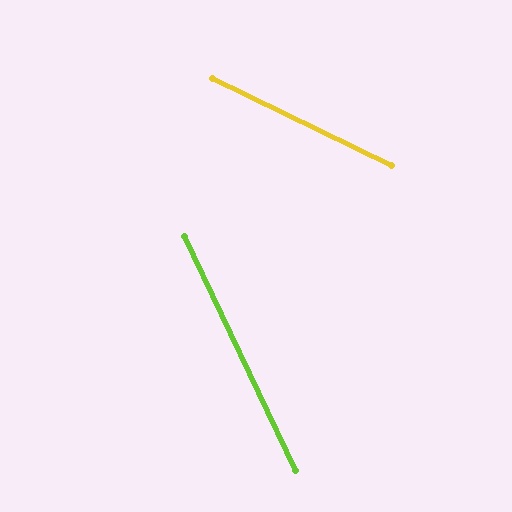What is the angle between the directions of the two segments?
Approximately 39 degrees.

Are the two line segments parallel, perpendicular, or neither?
Neither parallel nor perpendicular — they differ by about 39°.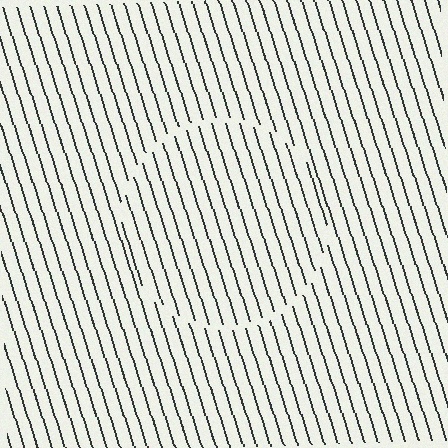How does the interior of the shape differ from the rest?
The interior of the shape contains the same grating, shifted by half a period — the contour is defined by the phase discontinuity where line-ends from the inner and outer gratings abut.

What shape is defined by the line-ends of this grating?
An illusory circle. The interior of the shape contains the same grating, shifted by half a period — the contour is defined by the phase discontinuity where line-ends from the inner and outer gratings abut.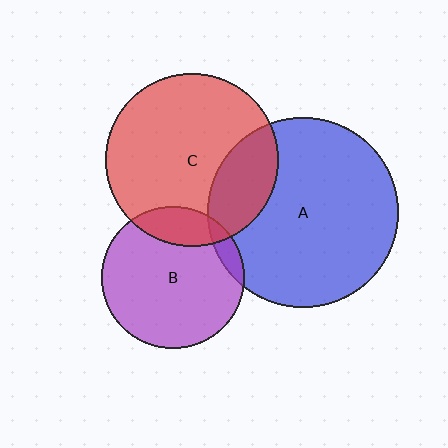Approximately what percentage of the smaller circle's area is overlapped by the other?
Approximately 25%.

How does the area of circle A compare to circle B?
Approximately 1.8 times.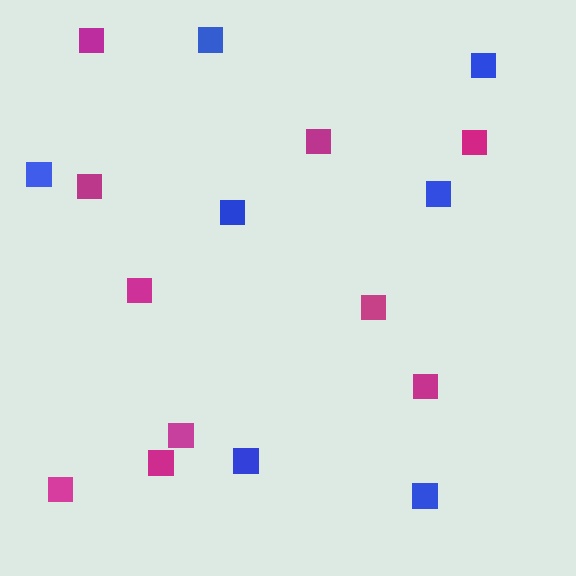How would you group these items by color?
There are 2 groups: one group of magenta squares (10) and one group of blue squares (7).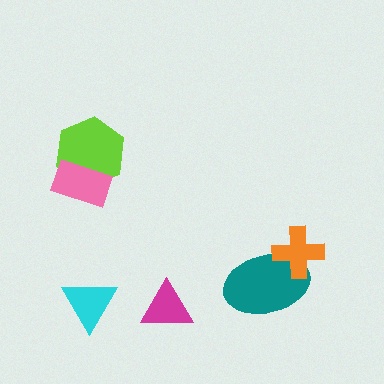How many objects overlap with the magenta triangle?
0 objects overlap with the magenta triangle.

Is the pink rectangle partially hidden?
No, no other shape covers it.